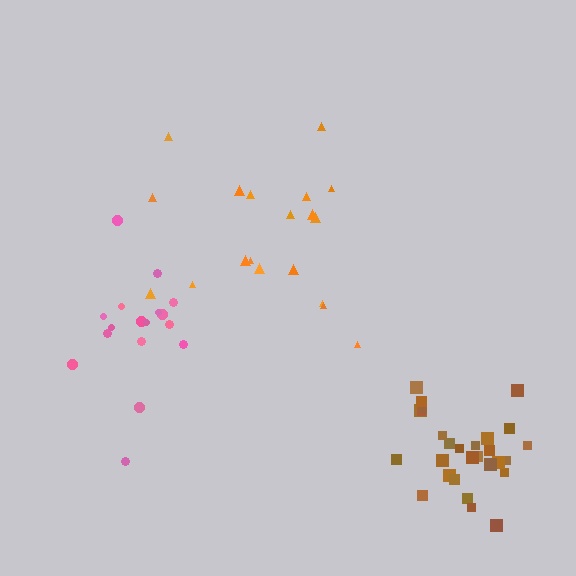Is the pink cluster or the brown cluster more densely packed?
Brown.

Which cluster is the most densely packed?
Brown.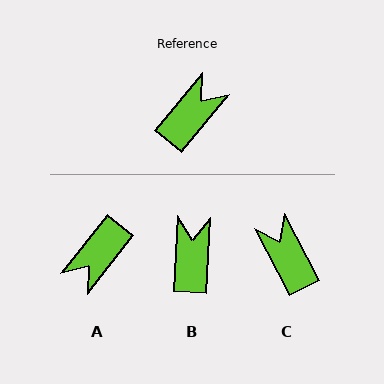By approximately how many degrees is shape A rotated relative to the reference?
Approximately 178 degrees clockwise.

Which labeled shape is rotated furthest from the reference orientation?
A, about 178 degrees away.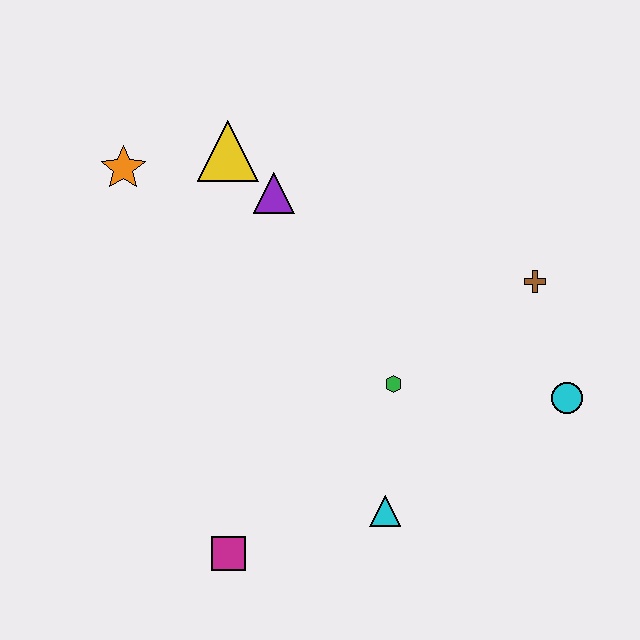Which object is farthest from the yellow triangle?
The cyan circle is farthest from the yellow triangle.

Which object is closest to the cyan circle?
The brown cross is closest to the cyan circle.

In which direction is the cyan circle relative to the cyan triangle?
The cyan circle is to the right of the cyan triangle.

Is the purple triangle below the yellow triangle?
Yes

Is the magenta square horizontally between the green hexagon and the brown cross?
No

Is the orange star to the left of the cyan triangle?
Yes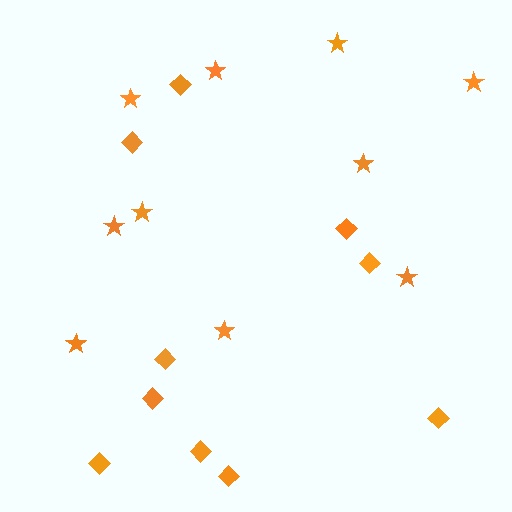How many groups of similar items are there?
There are 2 groups: one group of stars (10) and one group of diamonds (10).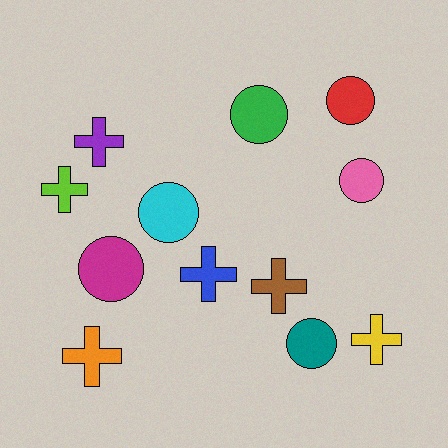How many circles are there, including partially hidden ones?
There are 6 circles.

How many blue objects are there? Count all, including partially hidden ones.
There is 1 blue object.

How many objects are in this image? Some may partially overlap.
There are 12 objects.